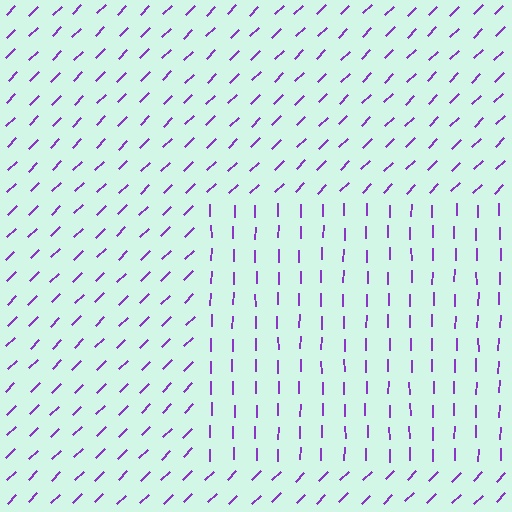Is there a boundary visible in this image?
Yes, there is a texture boundary formed by a change in line orientation.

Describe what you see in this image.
The image is filled with small purple line segments. A rectangle region in the image has lines oriented differently from the surrounding lines, creating a visible texture boundary.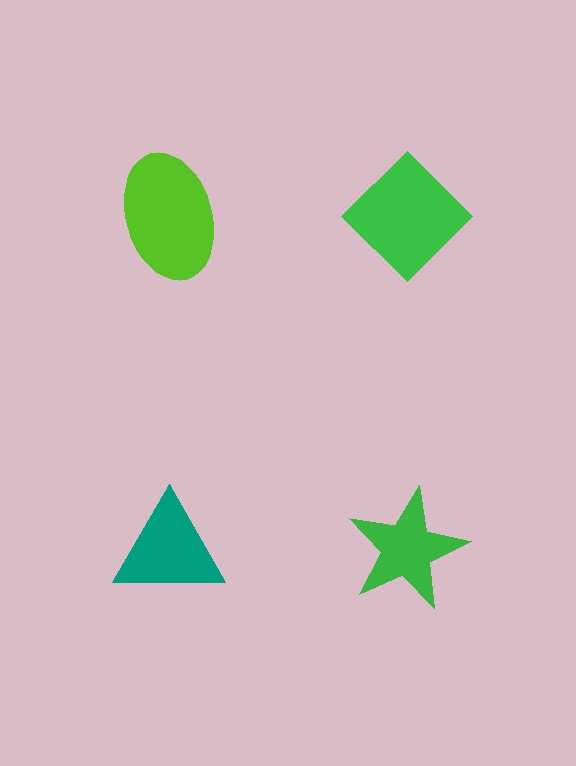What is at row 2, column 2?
A green star.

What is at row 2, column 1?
A teal triangle.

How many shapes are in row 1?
2 shapes.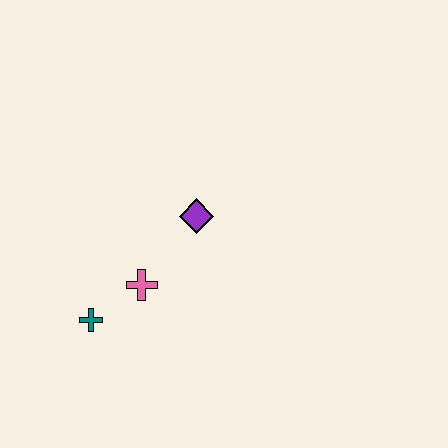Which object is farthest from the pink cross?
The purple diamond is farthest from the pink cross.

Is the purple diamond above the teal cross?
Yes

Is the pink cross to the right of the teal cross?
Yes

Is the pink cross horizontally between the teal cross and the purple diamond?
Yes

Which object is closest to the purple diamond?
The pink cross is closest to the purple diamond.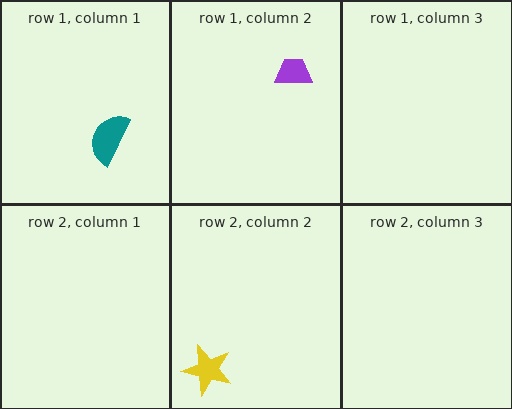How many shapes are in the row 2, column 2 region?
1.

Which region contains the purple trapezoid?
The row 1, column 2 region.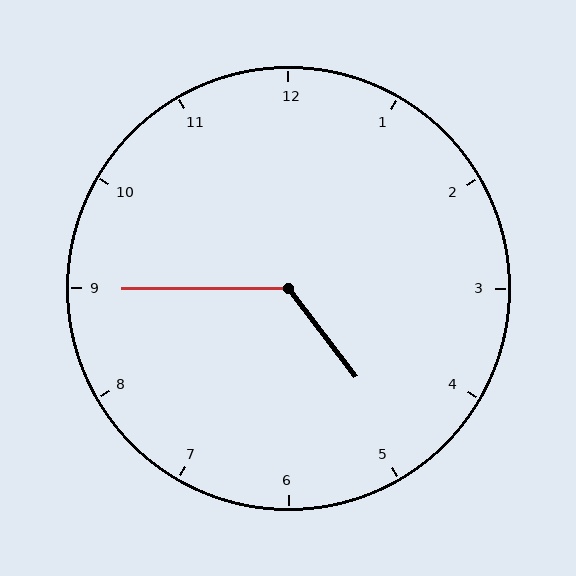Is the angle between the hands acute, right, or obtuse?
It is obtuse.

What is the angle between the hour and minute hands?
Approximately 128 degrees.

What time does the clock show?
4:45.